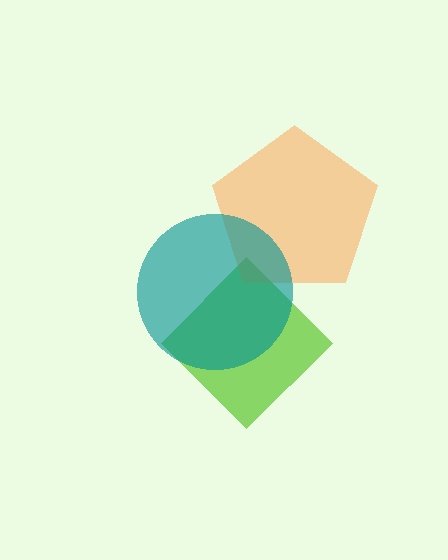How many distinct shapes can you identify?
There are 3 distinct shapes: a lime diamond, an orange pentagon, a teal circle.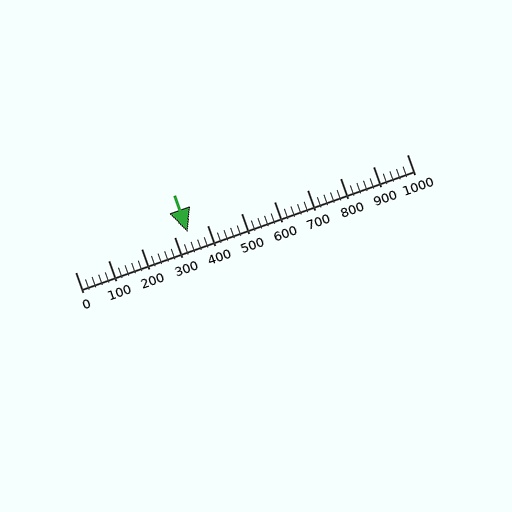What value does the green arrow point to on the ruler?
The green arrow points to approximately 340.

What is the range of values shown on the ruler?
The ruler shows values from 0 to 1000.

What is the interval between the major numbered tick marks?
The major tick marks are spaced 100 units apart.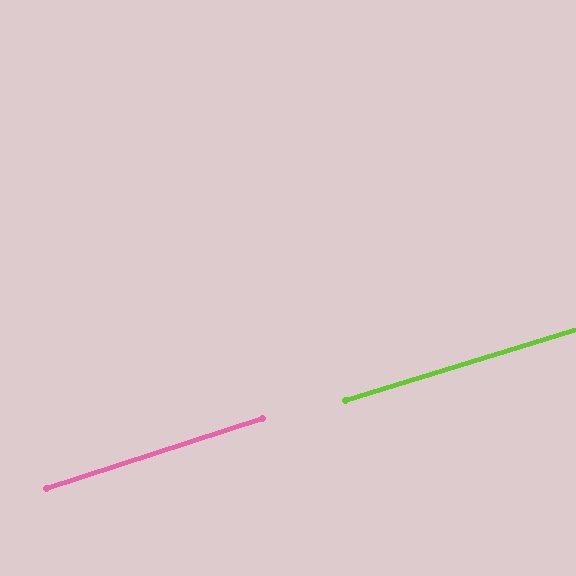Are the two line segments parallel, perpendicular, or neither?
Parallel — their directions differ by only 1.0°.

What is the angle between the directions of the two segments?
Approximately 1 degree.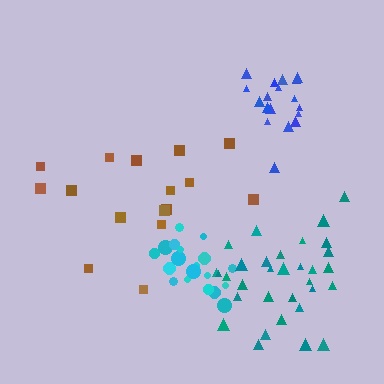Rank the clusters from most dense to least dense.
cyan, blue, teal, brown.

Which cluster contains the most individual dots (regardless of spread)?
Teal (32).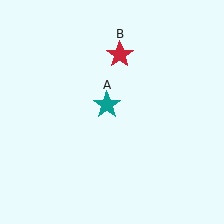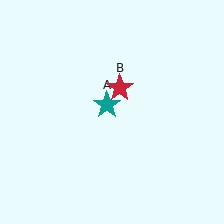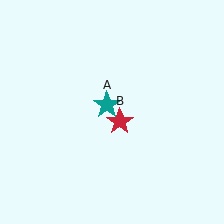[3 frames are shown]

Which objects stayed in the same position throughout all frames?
Teal star (object A) remained stationary.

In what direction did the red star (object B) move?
The red star (object B) moved down.